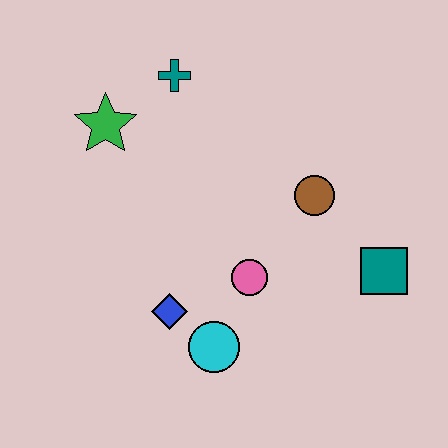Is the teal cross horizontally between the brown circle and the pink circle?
No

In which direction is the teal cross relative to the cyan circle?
The teal cross is above the cyan circle.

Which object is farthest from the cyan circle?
The teal cross is farthest from the cyan circle.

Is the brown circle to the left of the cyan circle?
No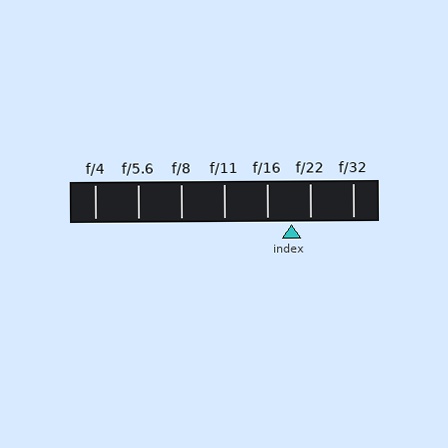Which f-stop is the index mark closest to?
The index mark is closest to f/22.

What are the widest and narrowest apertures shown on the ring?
The widest aperture shown is f/4 and the narrowest is f/32.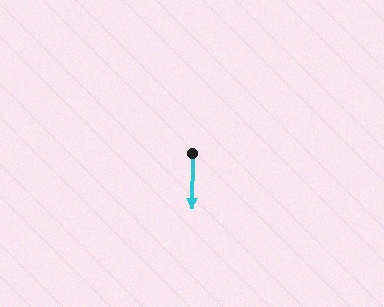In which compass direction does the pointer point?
South.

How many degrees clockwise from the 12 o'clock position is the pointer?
Approximately 180 degrees.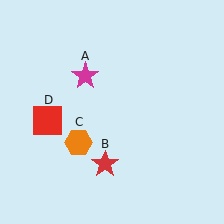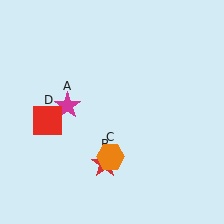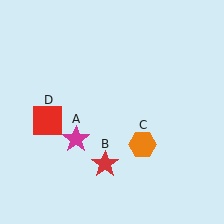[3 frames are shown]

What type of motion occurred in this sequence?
The magenta star (object A), orange hexagon (object C) rotated counterclockwise around the center of the scene.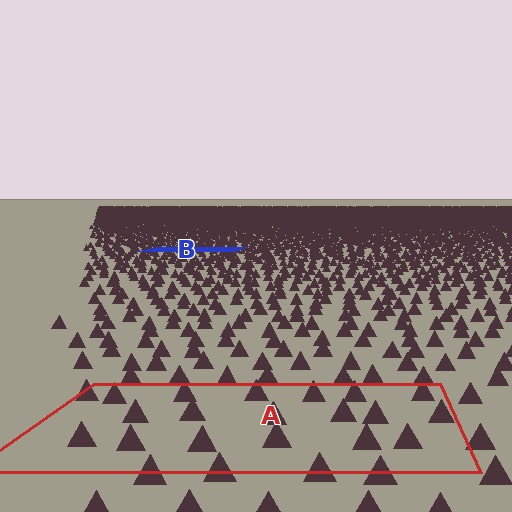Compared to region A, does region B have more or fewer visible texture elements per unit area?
Region B has more texture elements per unit area — they are packed more densely because it is farther away.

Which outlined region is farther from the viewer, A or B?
Region B is farther from the viewer — the texture elements inside it appear smaller and more densely packed.